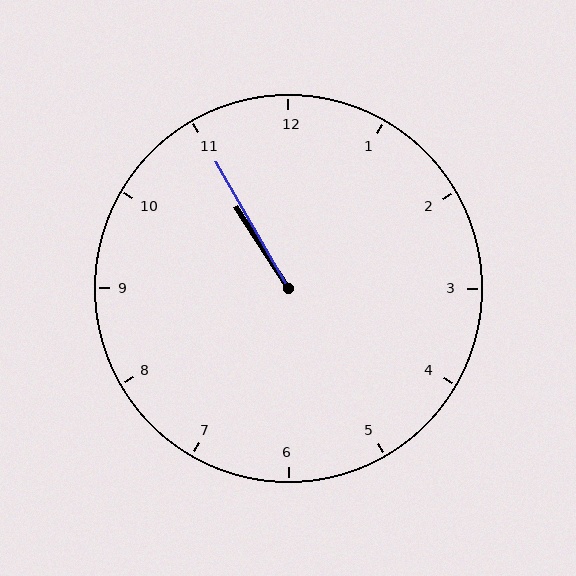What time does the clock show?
10:55.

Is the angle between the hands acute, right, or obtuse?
It is acute.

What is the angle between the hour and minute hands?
Approximately 2 degrees.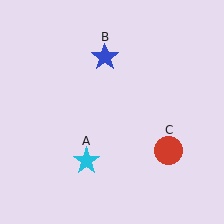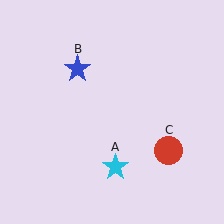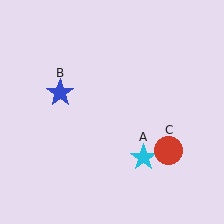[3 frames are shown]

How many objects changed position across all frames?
2 objects changed position: cyan star (object A), blue star (object B).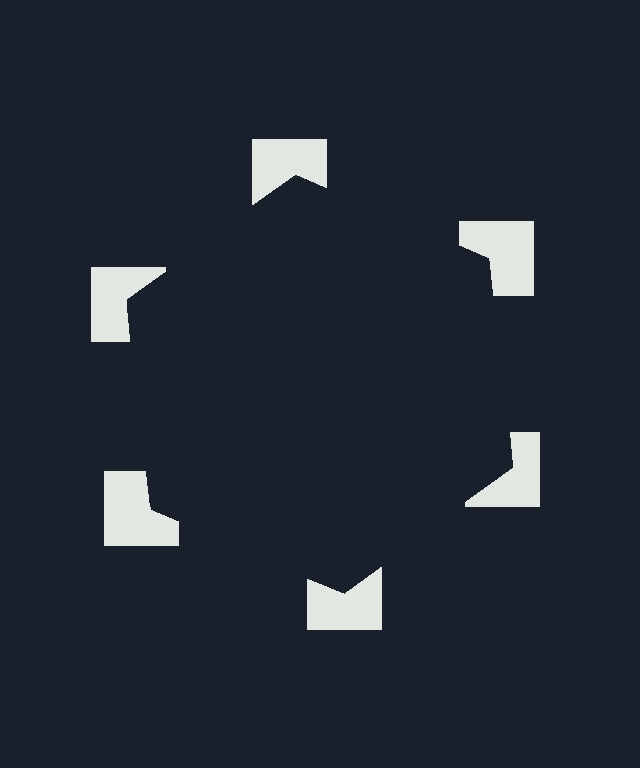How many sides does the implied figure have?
6 sides.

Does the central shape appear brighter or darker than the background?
It typically appears slightly darker than the background, even though no actual brightness change is drawn.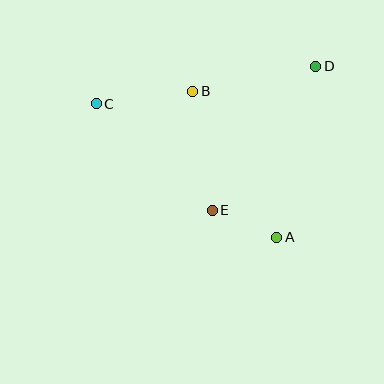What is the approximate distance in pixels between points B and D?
The distance between B and D is approximately 125 pixels.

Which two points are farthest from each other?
Points A and C are farthest from each other.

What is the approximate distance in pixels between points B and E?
The distance between B and E is approximately 120 pixels.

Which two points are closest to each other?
Points A and E are closest to each other.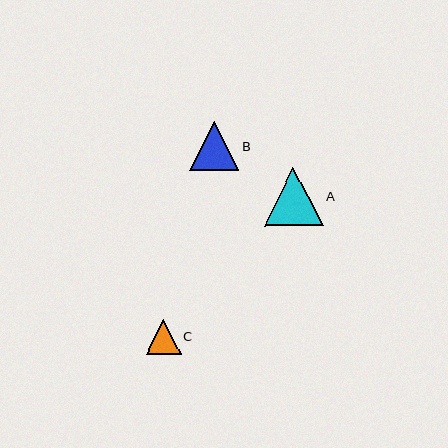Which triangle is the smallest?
Triangle C is the smallest with a size of approximately 35 pixels.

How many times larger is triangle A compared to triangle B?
Triangle A is approximately 1.2 times the size of triangle B.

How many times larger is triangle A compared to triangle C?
Triangle A is approximately 1.7 times the size of triangle C.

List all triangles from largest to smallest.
From largest to smallest: A, B, C.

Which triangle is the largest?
Triangle A is the largest with a size of approximately 58 pixels.